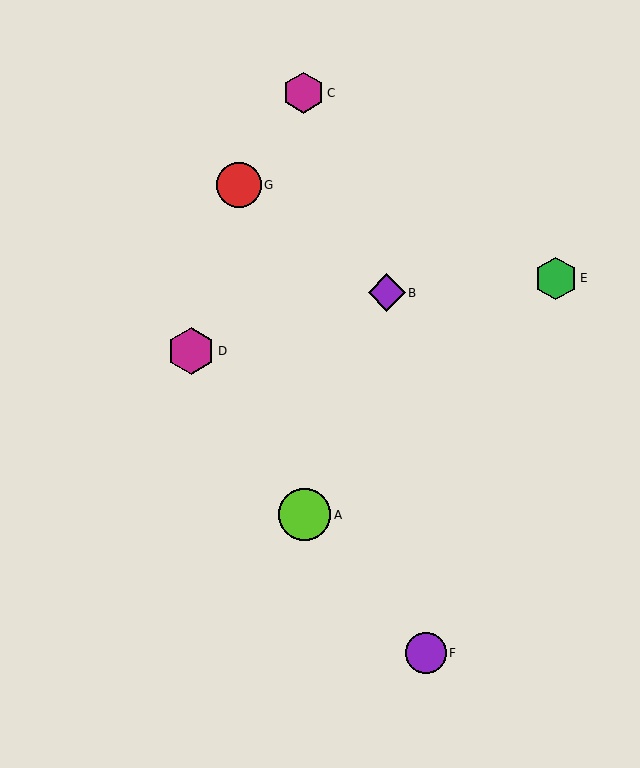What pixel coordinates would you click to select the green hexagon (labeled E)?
Click at (556, 278) to select the green hexagon E.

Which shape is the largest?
The lime circle (labeled A) is the largest.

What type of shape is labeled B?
Shape B is a purple diamond.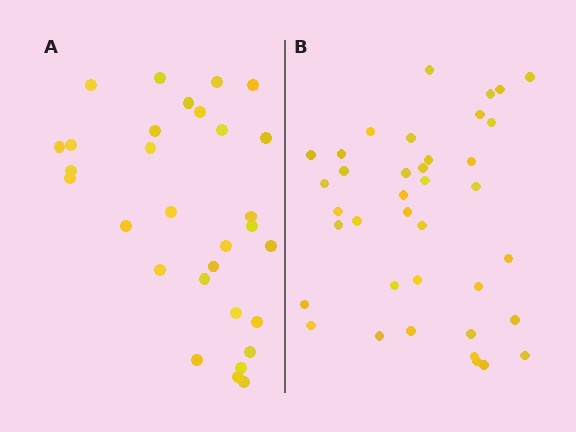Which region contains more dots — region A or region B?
Region B (the right region) has more dots.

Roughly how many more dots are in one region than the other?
Region B has roughly 8 or so more dots than region A.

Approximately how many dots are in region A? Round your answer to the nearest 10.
About 30 dots.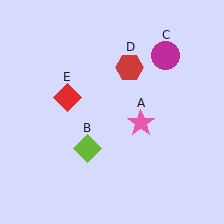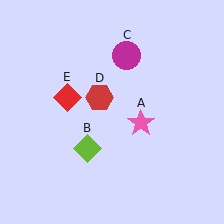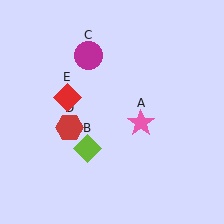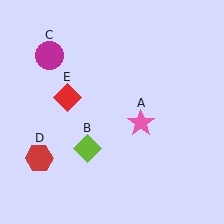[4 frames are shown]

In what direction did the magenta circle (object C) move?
The magenta circle (object C) moved left.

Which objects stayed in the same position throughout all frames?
Pink star (object A) and lime diamond (object B) and red diamond (object E) remained stationary.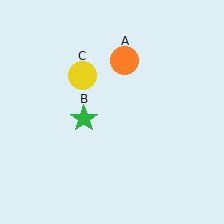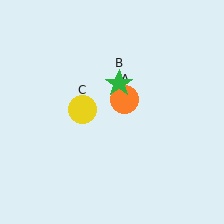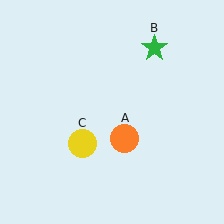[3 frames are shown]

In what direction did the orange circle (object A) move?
The orange circle (object A) moved down.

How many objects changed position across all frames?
3 objects changed position: orange circle (object A), green star (object B), yellow circle (object C).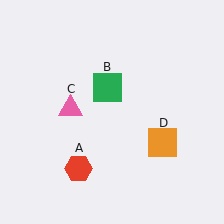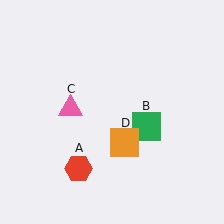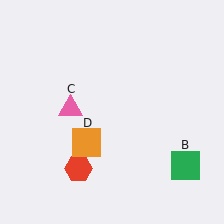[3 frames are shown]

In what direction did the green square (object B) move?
The green square (object B) moved down and to the right.